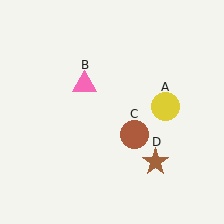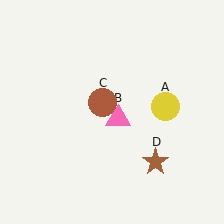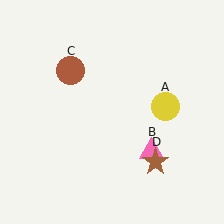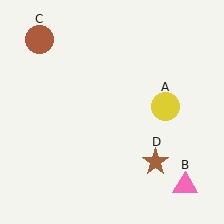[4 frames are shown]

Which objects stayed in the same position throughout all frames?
Yellow circle (object A) and brown star (object D) remained stationary.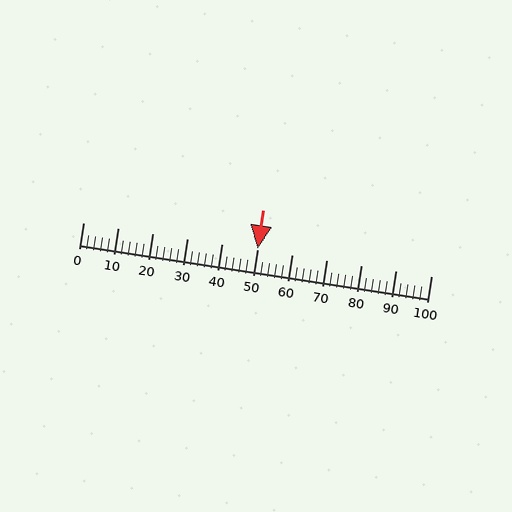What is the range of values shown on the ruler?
The ruler shows values from 0 to 100.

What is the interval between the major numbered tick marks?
The major tick marks are spaced 10 units apart.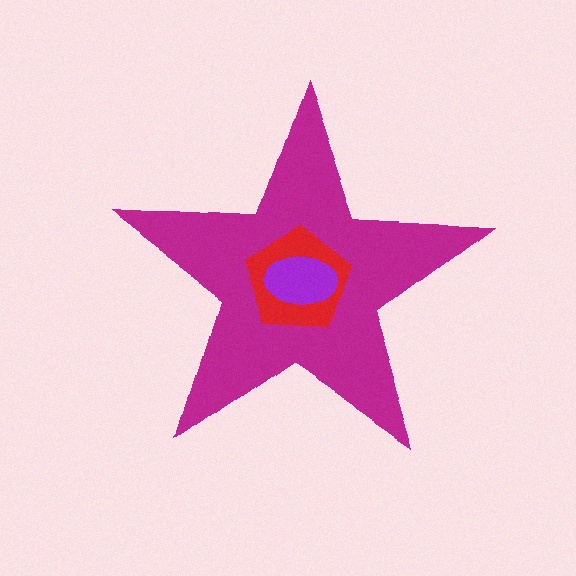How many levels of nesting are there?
3.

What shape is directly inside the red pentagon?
The purple ellipse.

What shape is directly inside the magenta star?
The red pentagon.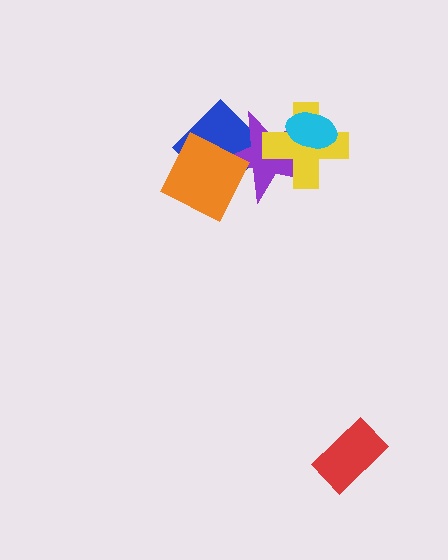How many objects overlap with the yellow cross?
2 objects overlap with the yellow cross.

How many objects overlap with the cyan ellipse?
2 objects overlap with the cyan ellipse.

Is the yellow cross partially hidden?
Yes, it is partially covered by another shape.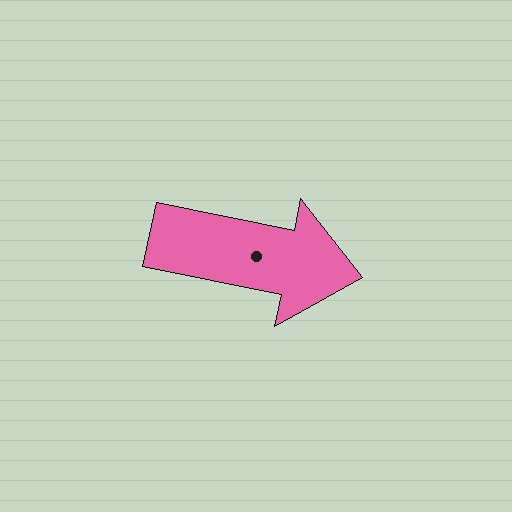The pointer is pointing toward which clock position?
Roughly 3 o'clock.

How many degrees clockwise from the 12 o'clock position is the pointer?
Approximately 102 degrees.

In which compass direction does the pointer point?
East.